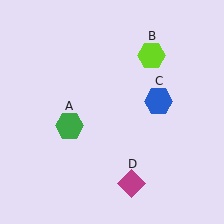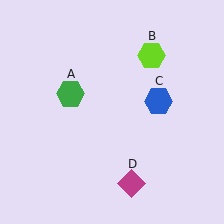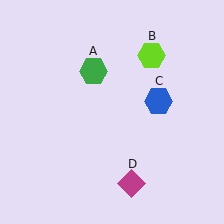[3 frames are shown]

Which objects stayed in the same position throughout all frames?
Lime hexagon (object B) and blue hexagon (object C) and magenta diamond (object D) remained stationary.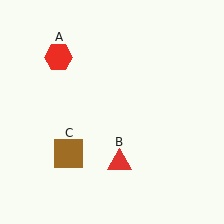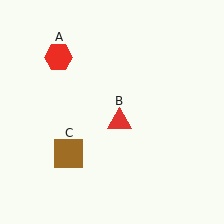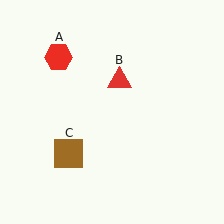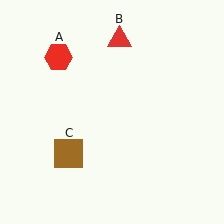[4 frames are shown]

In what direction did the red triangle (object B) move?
The red triangle (object B) moved up.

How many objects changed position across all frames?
1 object changed position: red triangle (object B).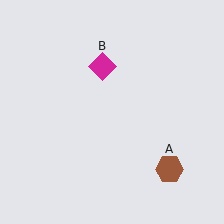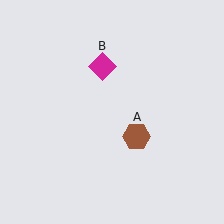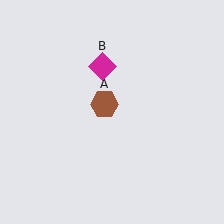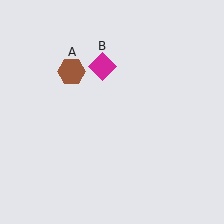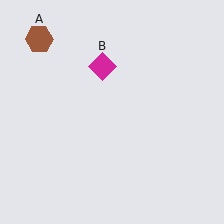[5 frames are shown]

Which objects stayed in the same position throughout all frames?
Magenta diamond (object B) remained stationary.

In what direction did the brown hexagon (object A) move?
The brown hexagon (object A) moved up and to the left.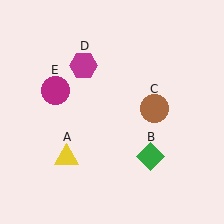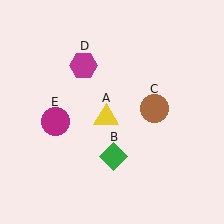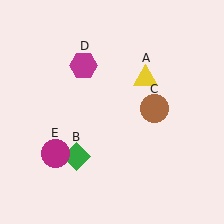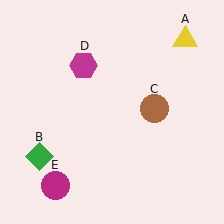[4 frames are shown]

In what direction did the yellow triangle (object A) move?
The yellow triangle (object A) moved up and to the right.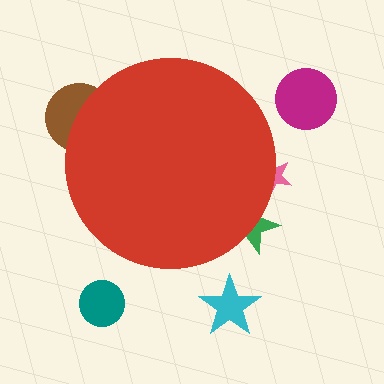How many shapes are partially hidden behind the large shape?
3 shapes are partially hidden.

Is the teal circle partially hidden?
No, the teal circle is fully visible.